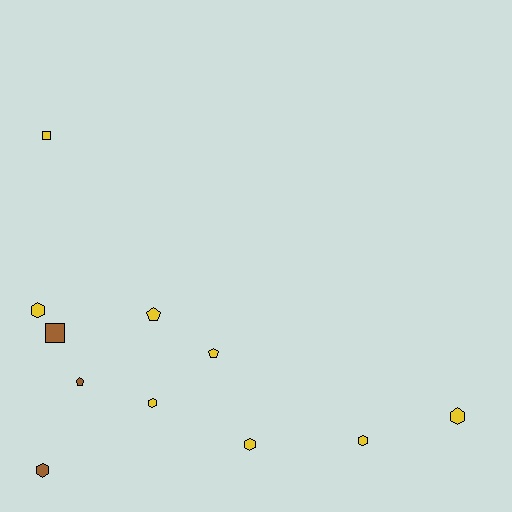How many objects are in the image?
There are 11 objects.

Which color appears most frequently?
Yellow, with 8 objects.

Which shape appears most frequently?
Hexagon, with 6 objects.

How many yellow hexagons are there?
There are 5 yellow hexagons.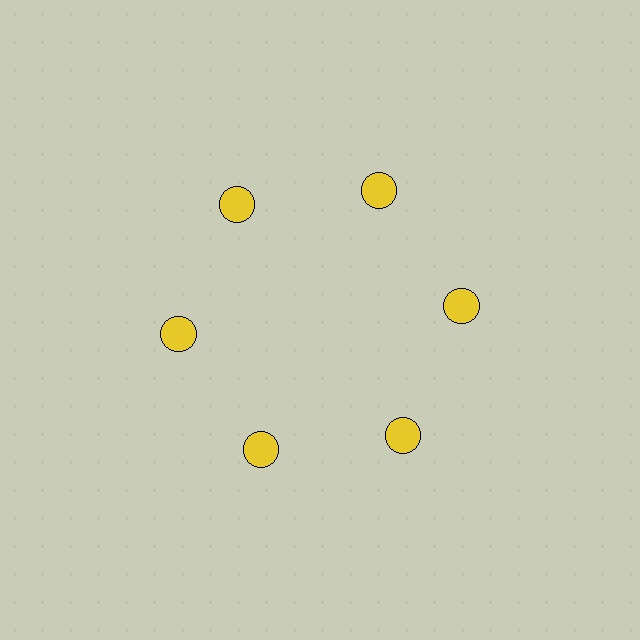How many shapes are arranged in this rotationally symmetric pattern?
There are 6 shapes, arranged in 6 groups of 1.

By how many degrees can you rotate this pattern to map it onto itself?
The pattern maps onto itself every 60 degrees of rotation.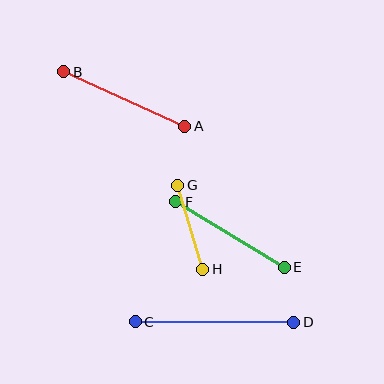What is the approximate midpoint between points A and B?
The midpoint is at approximately (124, 99) pixels.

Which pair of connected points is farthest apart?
Points C and D are farthest apart.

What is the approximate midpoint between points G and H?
The midpoint is at approximately (190, 227) pixels.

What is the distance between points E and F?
The distance is approximately 127 pixels.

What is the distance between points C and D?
The distance is approximately 158 pixels.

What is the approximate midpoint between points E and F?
The midpoint is at approximately (230, 235) pixels.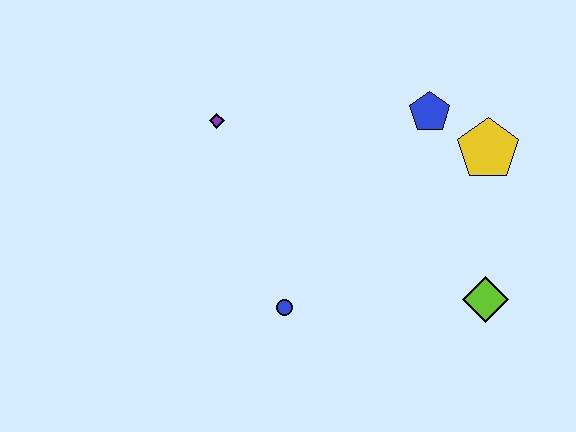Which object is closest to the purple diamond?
The blue circle is closest to the purple diamond.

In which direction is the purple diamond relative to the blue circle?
The purple diamond is above the blue circle.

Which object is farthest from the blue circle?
The yellow pentagon is farthest from the blue circle.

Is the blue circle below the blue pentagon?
Yes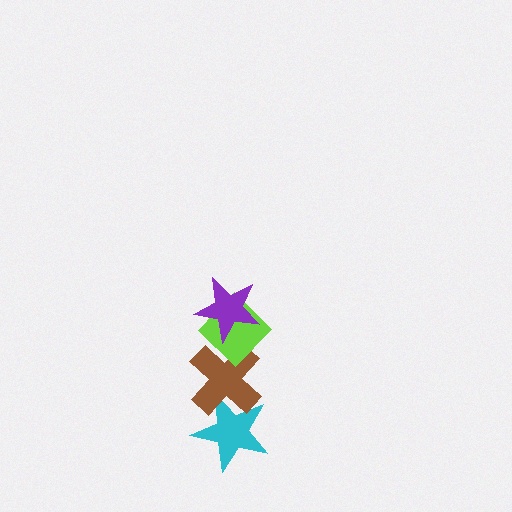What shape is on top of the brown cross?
The lime diamond is on top of the brown cross.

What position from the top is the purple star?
The purple star is 1st from the top.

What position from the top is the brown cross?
The brown cross is 3rd from the top.